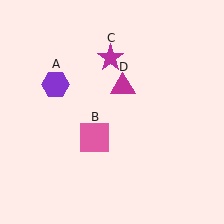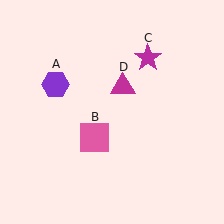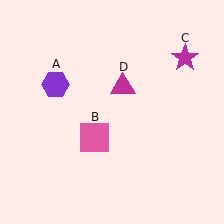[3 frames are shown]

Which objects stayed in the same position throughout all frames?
Purple hexagon (object A) and pink square (object B) and magenta triangle (object D) remained stationary.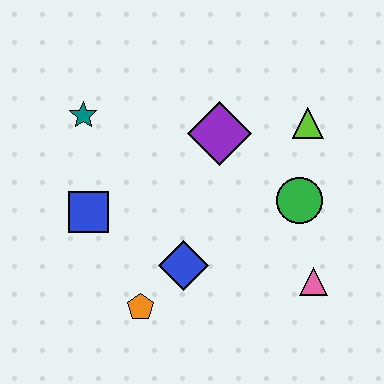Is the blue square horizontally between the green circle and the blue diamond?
No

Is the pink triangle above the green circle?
No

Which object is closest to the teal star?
The blue square is closest to the teal star.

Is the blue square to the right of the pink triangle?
No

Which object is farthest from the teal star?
The pink triangle is farthest from the teal star.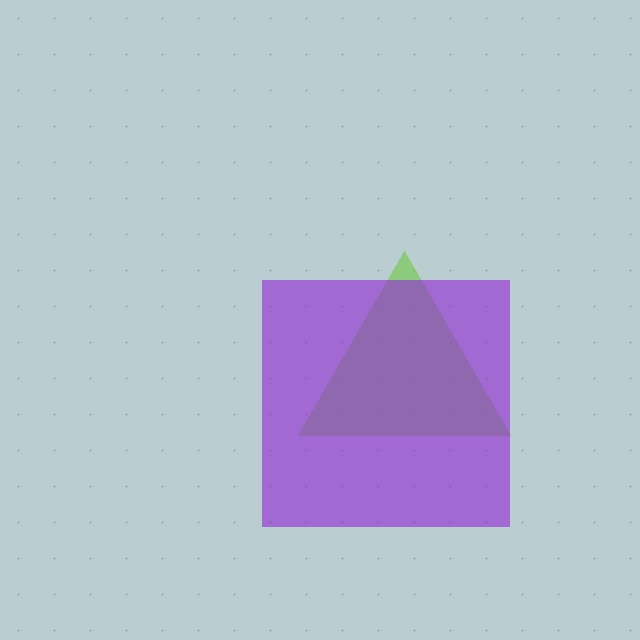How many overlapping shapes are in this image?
There are 2 overlapping shapes in the image.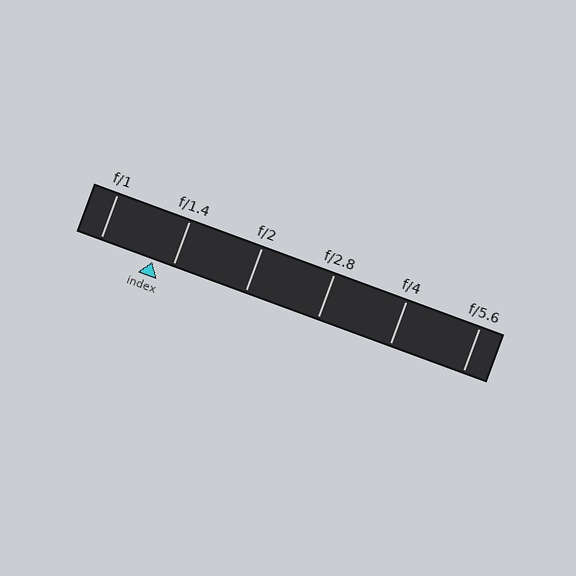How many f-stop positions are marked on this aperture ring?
There are 6 f-stop positions marked.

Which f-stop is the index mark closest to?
The index mark is closest to f/1.4.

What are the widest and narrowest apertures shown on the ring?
The widest aperture shown is f/1 and the narrowest is f/5.6.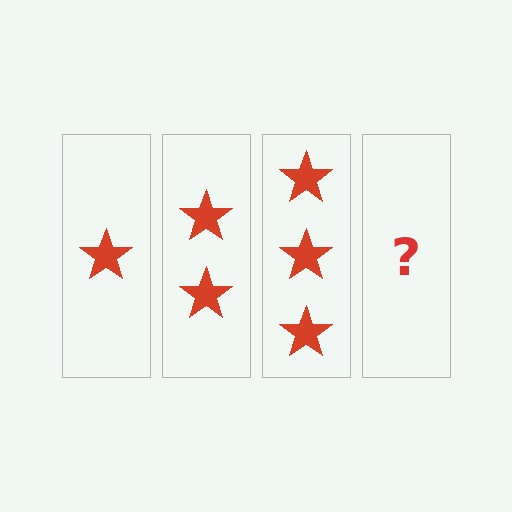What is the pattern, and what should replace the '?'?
The pattern is that each step adds one more star. The '?' should be 4 stars.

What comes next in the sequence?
The next element should be 4 stars.